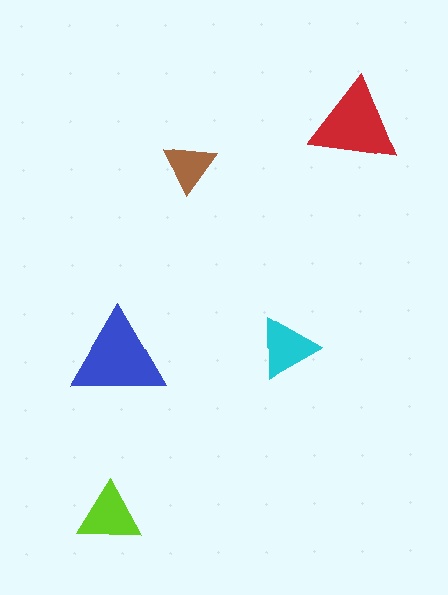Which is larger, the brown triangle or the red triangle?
The red one.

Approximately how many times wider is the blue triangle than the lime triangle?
About 1.5 times wider.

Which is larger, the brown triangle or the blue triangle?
The blue one.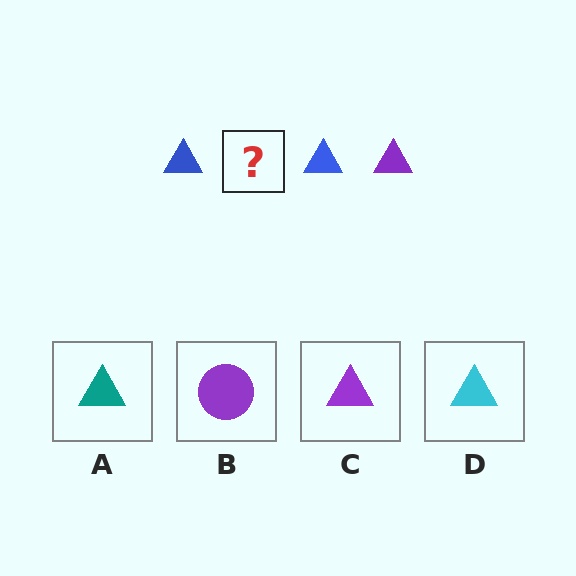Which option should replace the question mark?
Option C.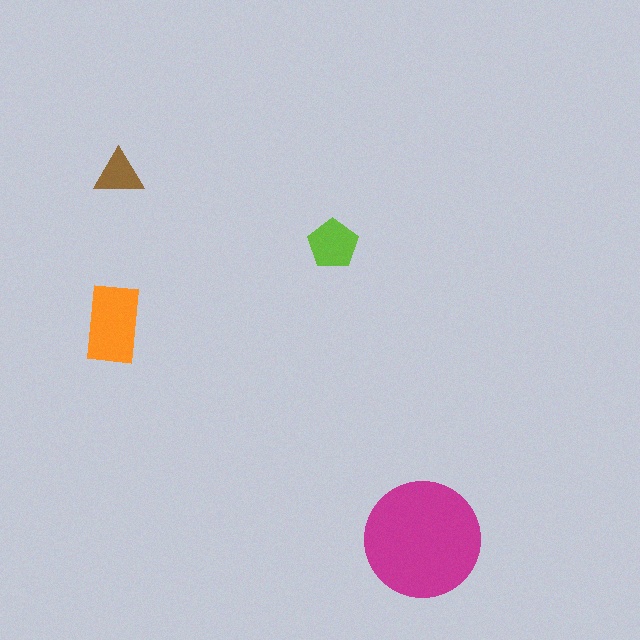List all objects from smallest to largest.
The brown triangle, the lime pentagon, the orange rectangle, the magenta circle.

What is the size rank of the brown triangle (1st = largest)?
4th.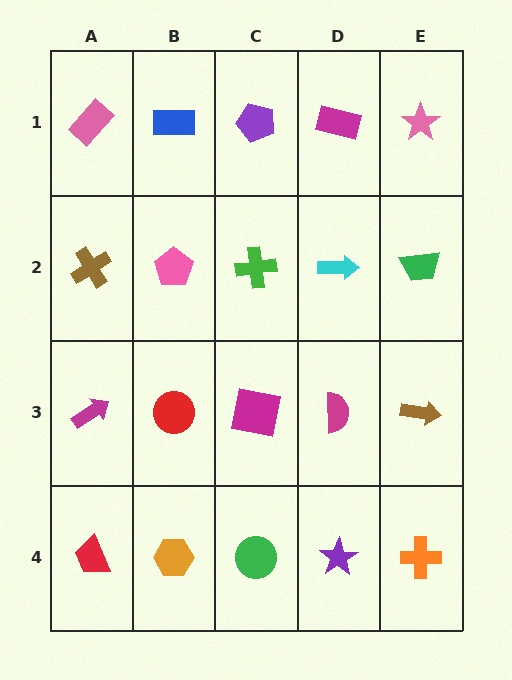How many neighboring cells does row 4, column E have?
2.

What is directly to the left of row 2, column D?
A green cross.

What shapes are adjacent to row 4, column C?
A magenta square (row 3, column C), an orange hexagon (row 4, column B), a purple star (row 4, column D).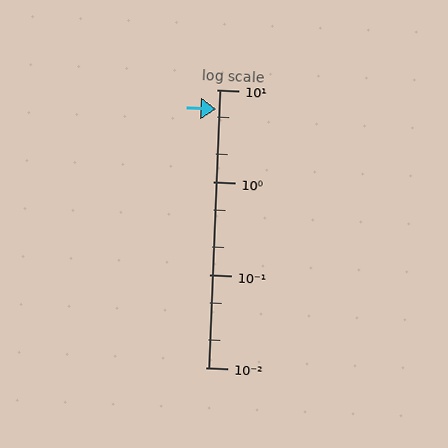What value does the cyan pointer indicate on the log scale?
The pointer indicates approximately 6.2.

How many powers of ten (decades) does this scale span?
The scale spans 3 decades, from 0.01 to 10.